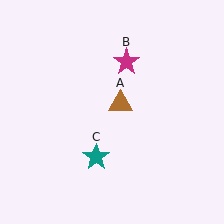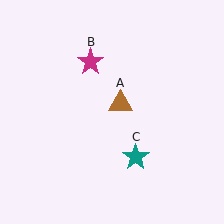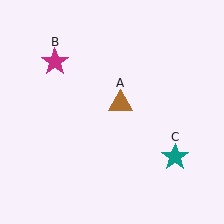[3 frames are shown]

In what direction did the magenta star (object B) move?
The magenta star (object B) moved left.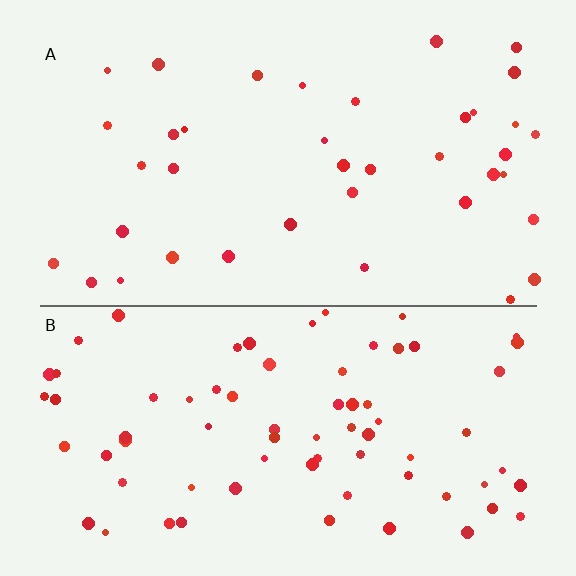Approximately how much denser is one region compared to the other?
Approximately 1.9× — region B over region A.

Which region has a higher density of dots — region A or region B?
B (the bottom).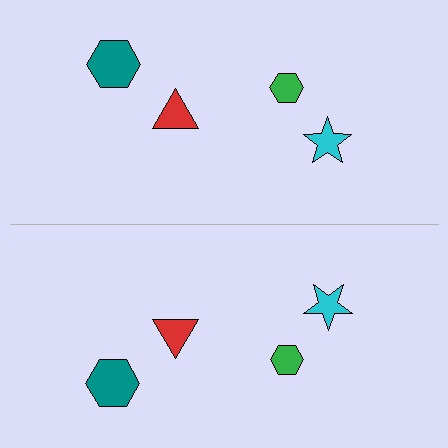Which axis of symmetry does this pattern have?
The pattern has a horizontal axis of symmetry running through the center of the image.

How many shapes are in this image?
There are 8 shapes in this image.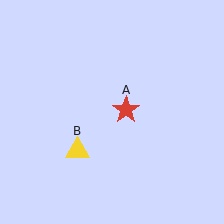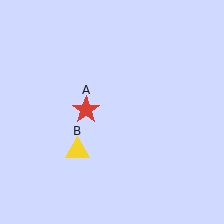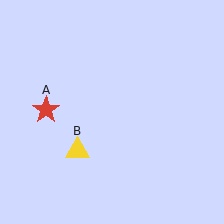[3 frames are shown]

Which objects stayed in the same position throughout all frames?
Yellow triangle (object B) remained stationary.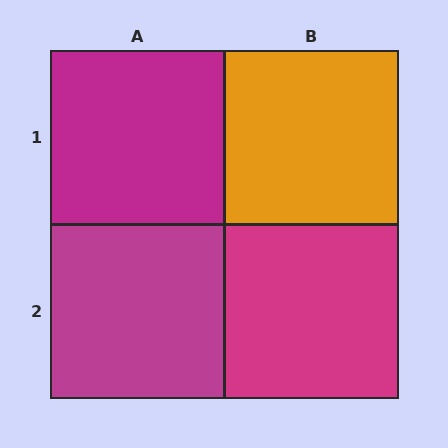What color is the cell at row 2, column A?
Magenta.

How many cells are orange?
1 cell is orange.